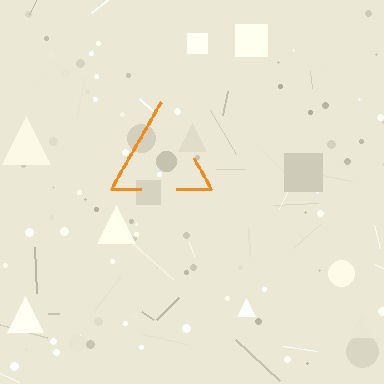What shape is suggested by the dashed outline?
The dashed outline suggests a triangle.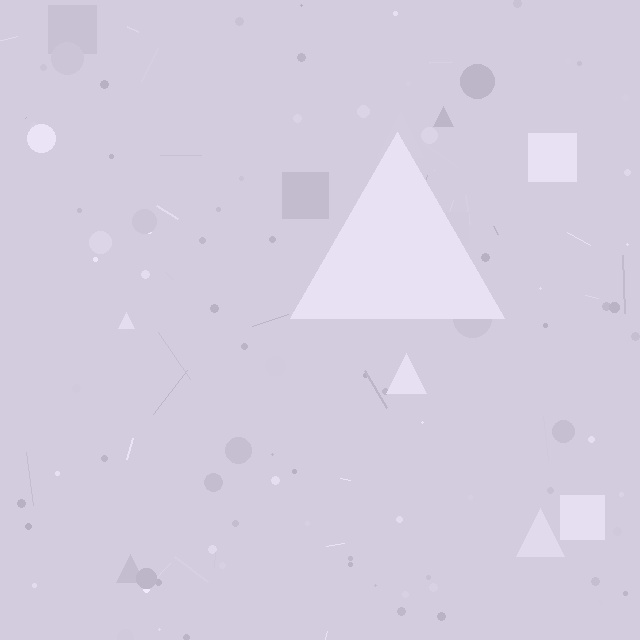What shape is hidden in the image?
A triangle is hidden in the image.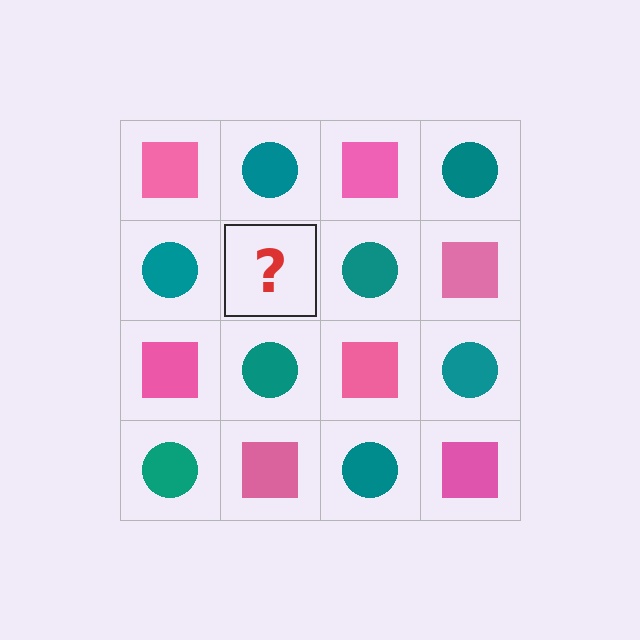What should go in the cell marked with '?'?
The missing cell should contain a pink square.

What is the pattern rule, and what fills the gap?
The rule is that it alternates pink square and teal circle in a checkerboard pattern. The gap should be filled with a pink square.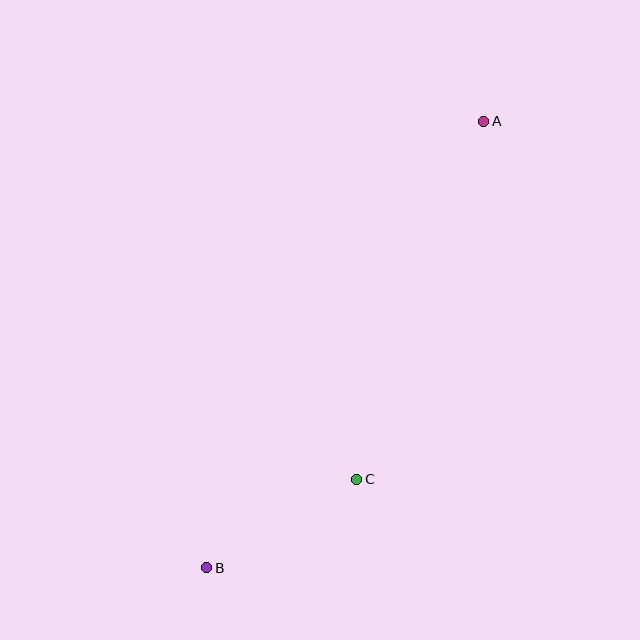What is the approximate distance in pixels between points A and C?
The distance between A and C is approximately 380 pixels.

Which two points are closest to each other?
Points B and C are closest to each other.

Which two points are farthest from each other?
Points A and B are farthest from each other.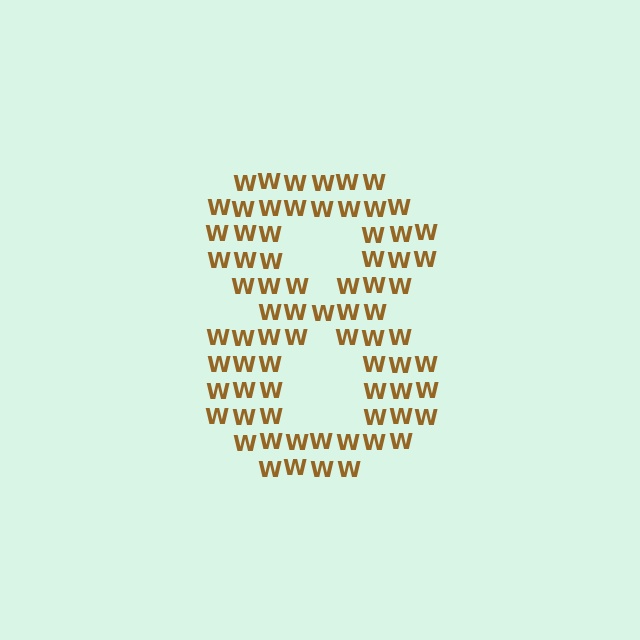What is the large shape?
The large shape is the digit 8.